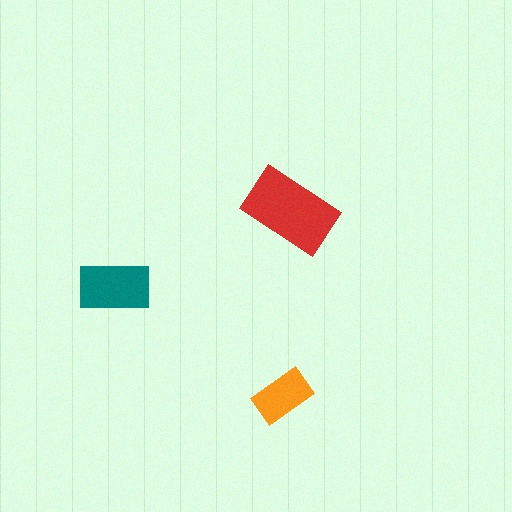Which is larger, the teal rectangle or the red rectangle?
The red one.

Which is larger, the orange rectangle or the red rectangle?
The red one.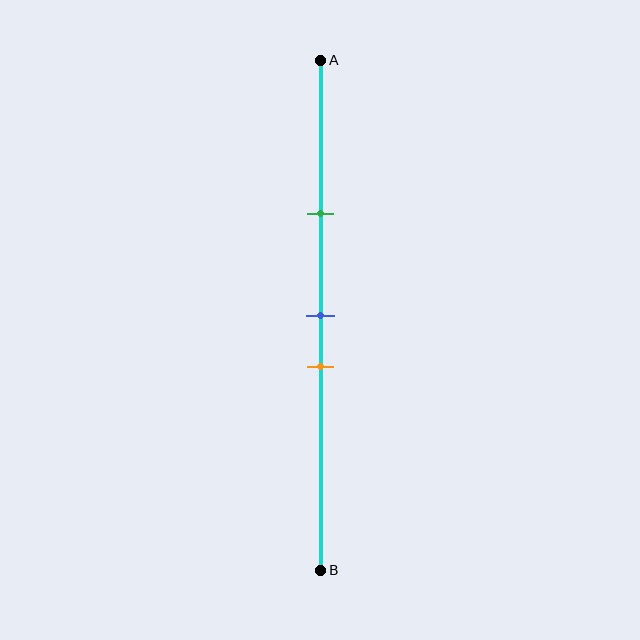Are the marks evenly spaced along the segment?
No, the marks are not evenly spaced.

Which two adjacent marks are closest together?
The blue and orange marks are the closest adjacent pair.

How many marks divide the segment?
There are 3 marks dividing the segment.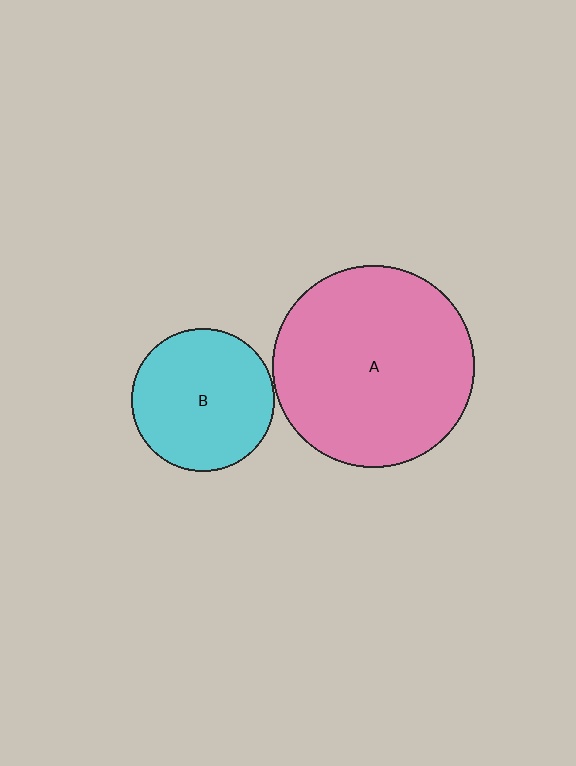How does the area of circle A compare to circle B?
Approximately 2.0 times.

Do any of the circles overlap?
No, none of the circles overlap.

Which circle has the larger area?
Circle A (pink).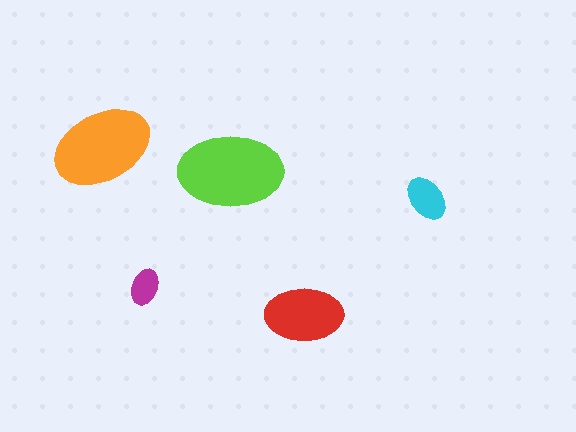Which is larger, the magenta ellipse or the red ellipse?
The red one.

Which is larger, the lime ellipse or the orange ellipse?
The lime one.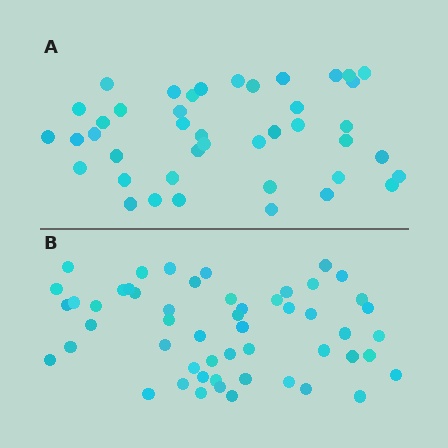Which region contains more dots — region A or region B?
Region B (the bottom region) has more dots.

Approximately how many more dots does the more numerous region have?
Region B has roughly 12 or so more dots than region A.